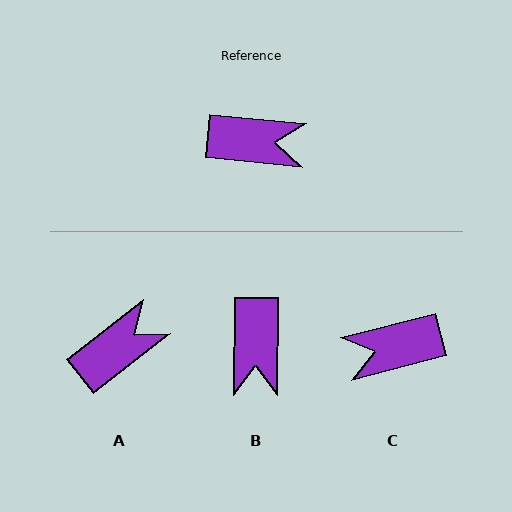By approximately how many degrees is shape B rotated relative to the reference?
Approximately 85 degrees clockwise.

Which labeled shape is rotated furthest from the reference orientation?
C, about 160 degrees away.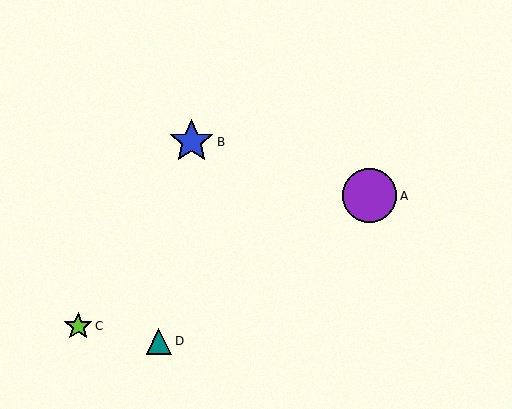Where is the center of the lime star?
The center of the lime star is at (78, 326).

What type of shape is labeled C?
Shape C is a lime star.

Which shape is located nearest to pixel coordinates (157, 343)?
The teal triangle (labeled D) at (159, 341) is nearest to that location.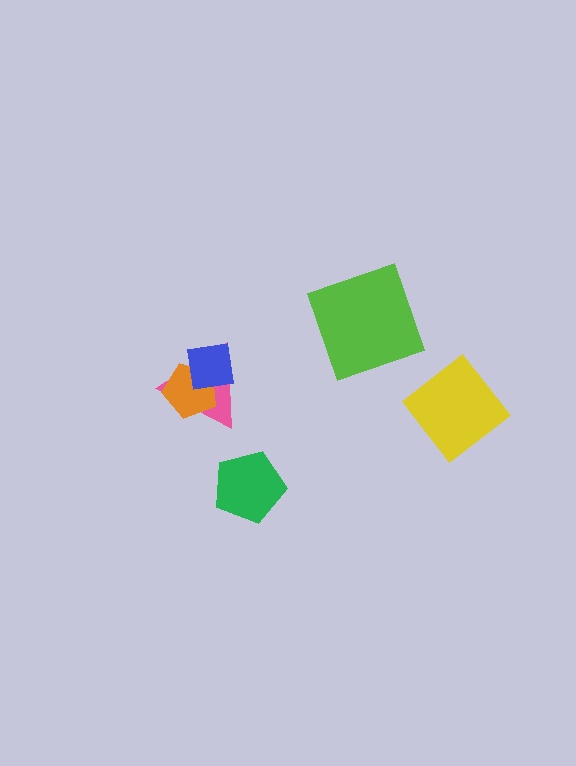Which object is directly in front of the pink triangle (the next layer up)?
The orange pentagon is directly in front of the pink triangle.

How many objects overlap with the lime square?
0 objects overlap with the lime square.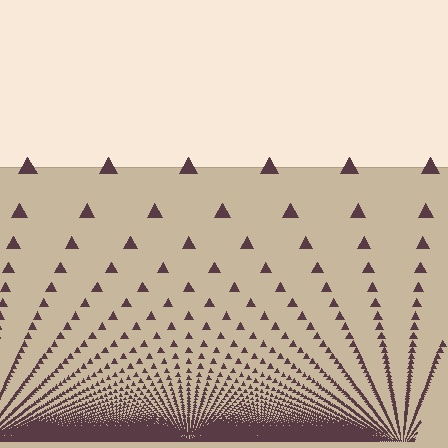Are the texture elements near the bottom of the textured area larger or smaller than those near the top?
Smaller. The gradient is inverted — elements near the bottom are smaller and denser.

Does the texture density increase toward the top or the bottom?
Density increases toward the bottom.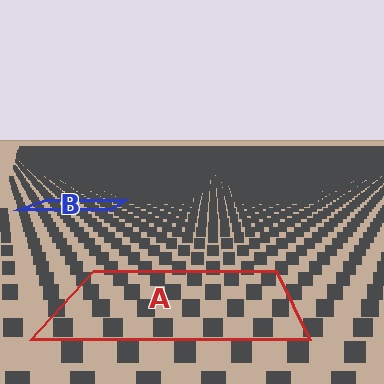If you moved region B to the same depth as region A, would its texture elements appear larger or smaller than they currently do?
They would appear larger. At a closer depth, the same texture elements are projected at a bigger on-screen size.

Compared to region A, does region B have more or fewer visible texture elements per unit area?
Region B has more texture elements per unit area — they are packed more densely because it is farther away.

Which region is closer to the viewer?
Region A is closer. The texture elements there are larger and more spread out.